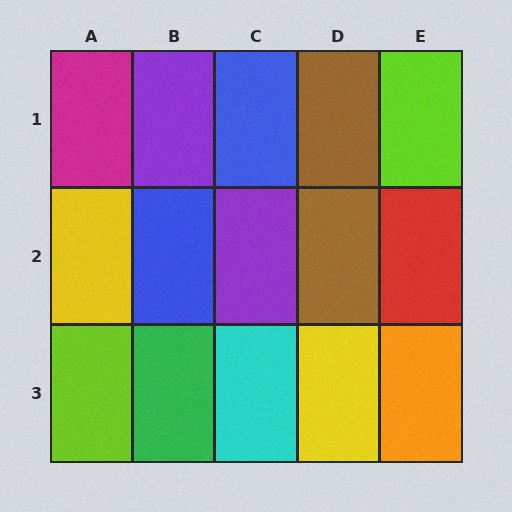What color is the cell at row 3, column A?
Lime.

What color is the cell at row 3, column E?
Orange.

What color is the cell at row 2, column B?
Blue.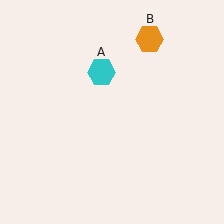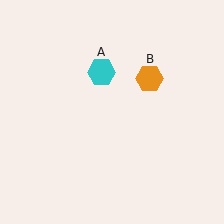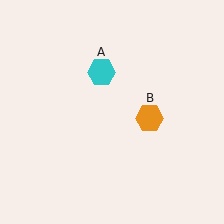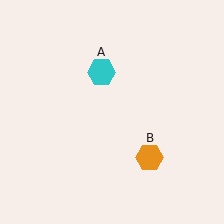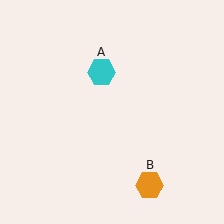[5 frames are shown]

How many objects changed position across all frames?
1 object changed position: orange hexagon (object B).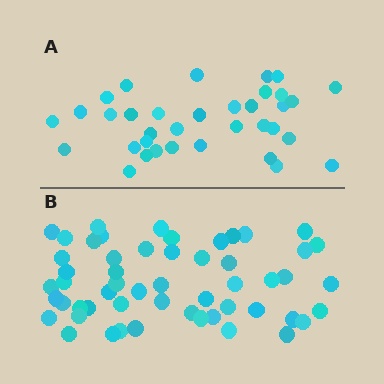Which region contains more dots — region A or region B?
Region B (the bottom region) has more dots.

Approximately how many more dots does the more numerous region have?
Region B has approximately 20 more dots than region A.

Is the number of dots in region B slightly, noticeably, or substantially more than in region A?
Region B has substantially more. The ratio is roughly 1.5 to 1.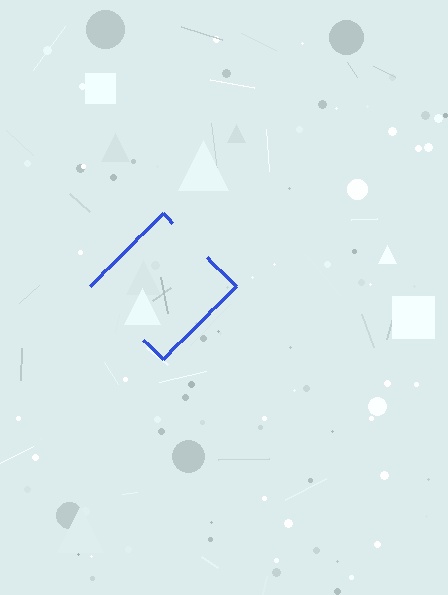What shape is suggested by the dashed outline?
The dashed outline suggests a diamond.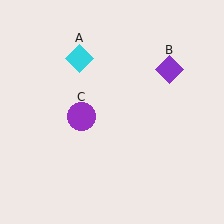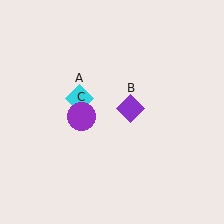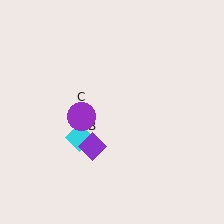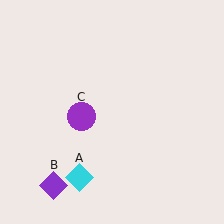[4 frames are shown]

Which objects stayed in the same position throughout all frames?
Purple circle (object C) remained stationary.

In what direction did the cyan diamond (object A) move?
The cyan diamond (object A) moved down.